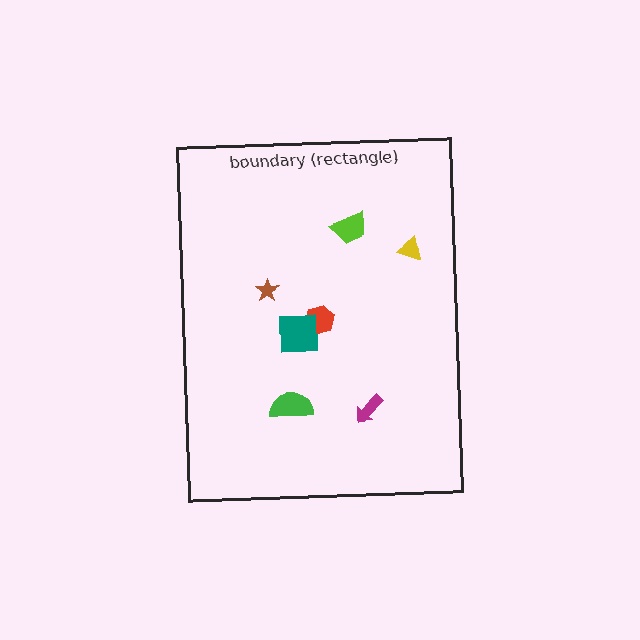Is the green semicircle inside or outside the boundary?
Inside.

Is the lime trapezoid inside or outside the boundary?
Inside.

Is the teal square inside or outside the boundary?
Inside.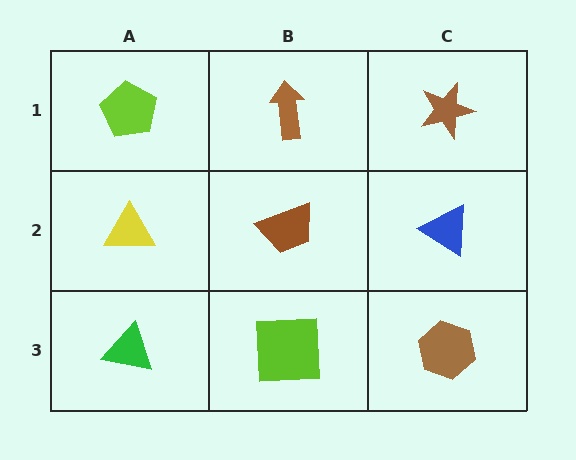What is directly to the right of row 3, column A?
A lime square.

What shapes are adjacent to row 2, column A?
A lime pentagon (row 1, column A), a green triangle (row 3, column A), a brown trapezoid (row 2, column B).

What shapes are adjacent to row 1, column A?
A yellow triangle (row 2, column A), a brown arrow (row 1, column B).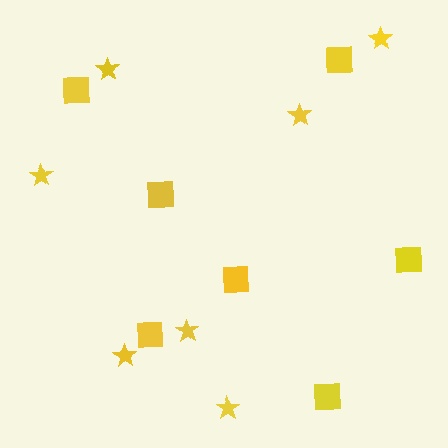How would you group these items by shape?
There are 2 groups: one group of squares (7) and one group of stars (7).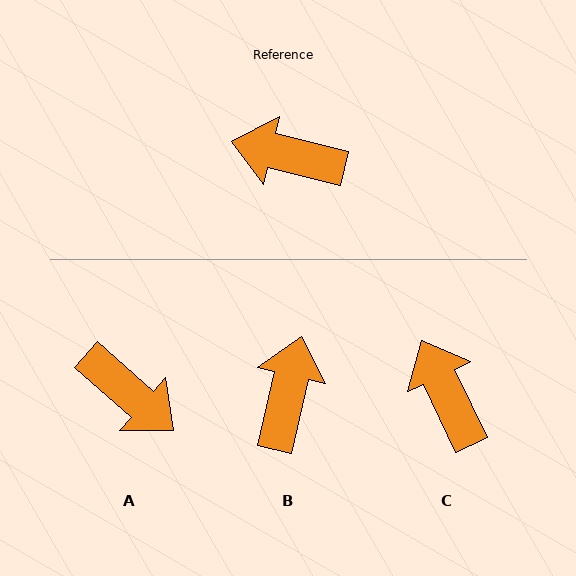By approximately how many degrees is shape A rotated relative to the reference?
Approximately 152 degrees counter-clockwise.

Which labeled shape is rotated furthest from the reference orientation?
A, about 152 degrees away.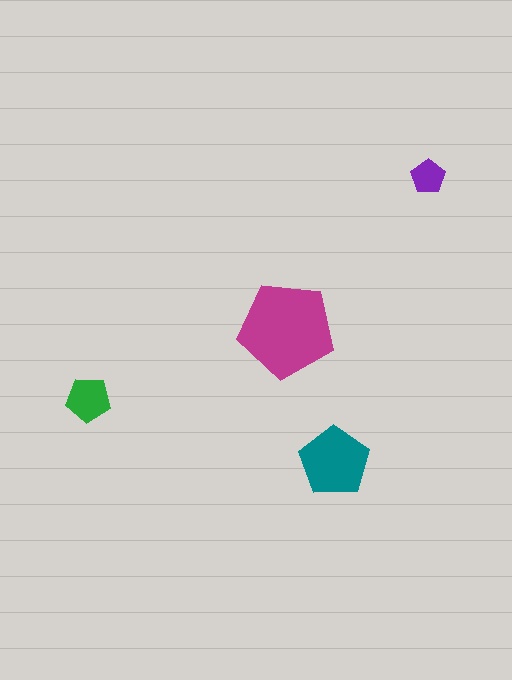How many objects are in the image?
There are 4 objects in the image.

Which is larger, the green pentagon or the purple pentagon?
The green one.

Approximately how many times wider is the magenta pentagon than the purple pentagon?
About 3 times wider.